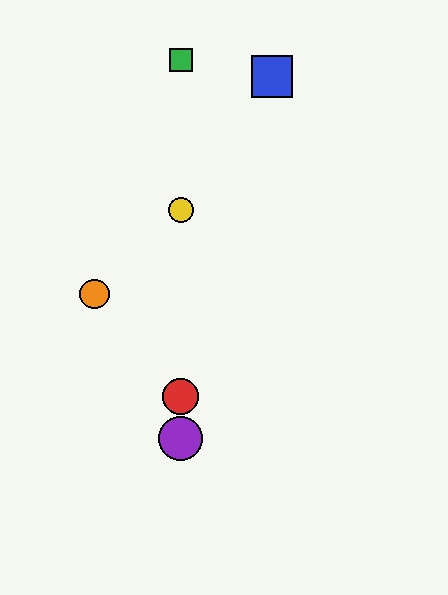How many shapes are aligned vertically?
4 shapes (the red circle, the green square, the yellow circle, the purple circle) are aligned vertically.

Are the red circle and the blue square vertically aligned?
No, the red circle is at x≈181 and the blue square is at x≈272.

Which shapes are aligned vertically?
The red circle, the green square, the yellow circle, the purple circle are aligned vertically.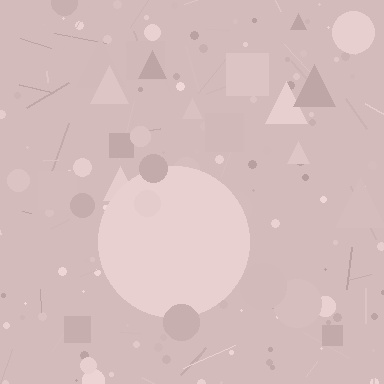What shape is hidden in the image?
A circle is hidden in the image.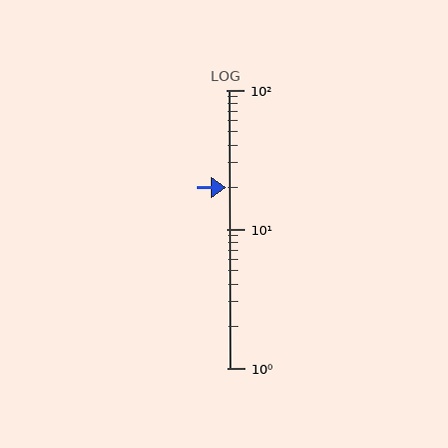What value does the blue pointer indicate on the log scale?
The pointer indicates approximately 20.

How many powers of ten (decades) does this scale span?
The scale spans 2 decades, from 1 to 100.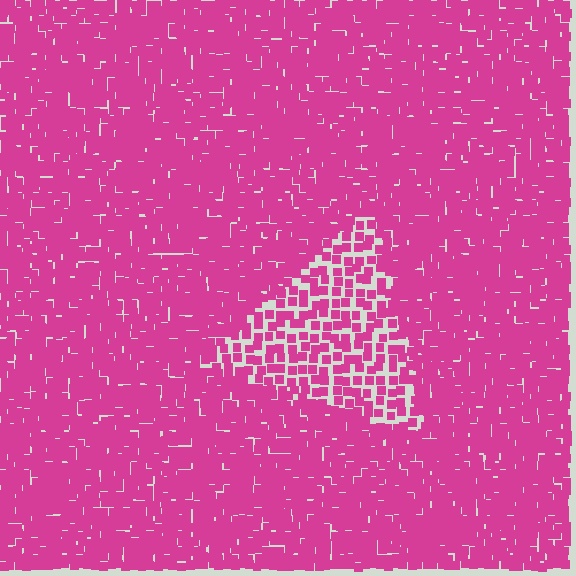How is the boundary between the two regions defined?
The boundary is defined by a change in element density (approximately 2.1x ratio). All elements are the same color, size, and shape.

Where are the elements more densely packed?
The elements are more densely packed outside the triangle boundary.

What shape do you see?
I see a triangle.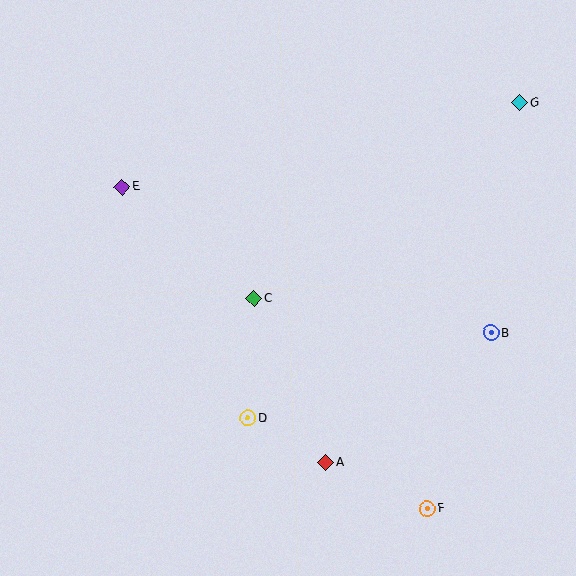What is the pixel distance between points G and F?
The distance between G and F is 416 pixels.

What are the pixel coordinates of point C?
Point C is at (254, 299).